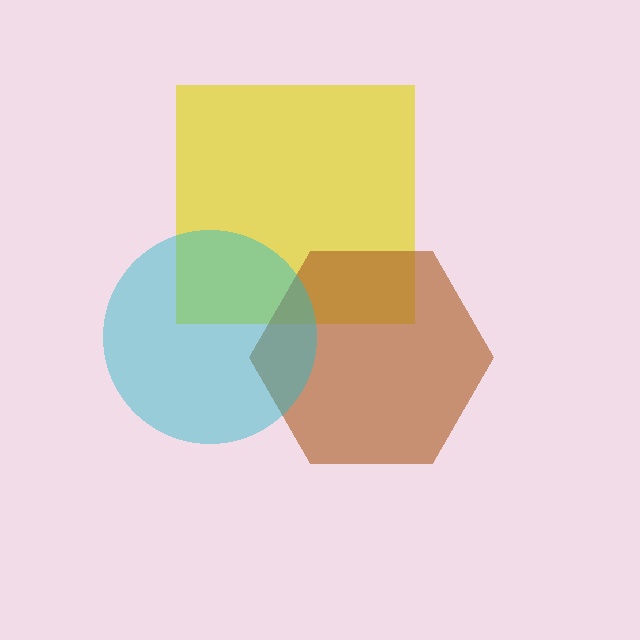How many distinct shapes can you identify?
There are 3 distinct shapes: a yellow square, a brown hexagon, a cyan circle.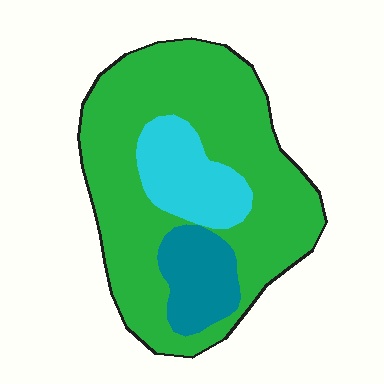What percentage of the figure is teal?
Teal covers roughly 15% of the figure.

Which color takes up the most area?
Green, at roughly 70%.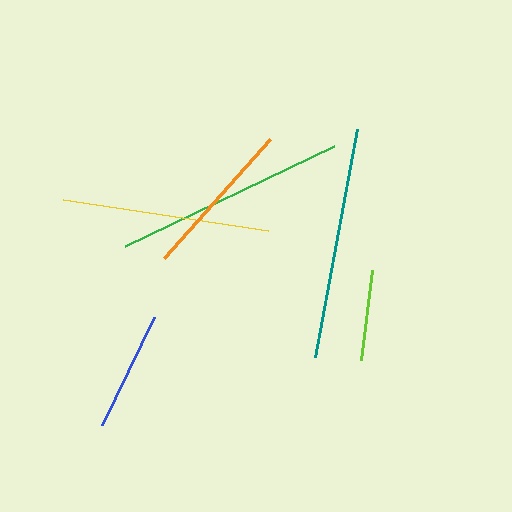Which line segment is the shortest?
The lime line is the shortest at approximately 90 pixels.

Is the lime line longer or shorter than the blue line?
The blue line is longer than the lime line.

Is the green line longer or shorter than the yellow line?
The green line is longer than the yellow line.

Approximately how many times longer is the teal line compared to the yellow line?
The teal line is approximately 1.1 times the length of the yellow line.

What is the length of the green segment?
The green segment is approximately 232 pixels long.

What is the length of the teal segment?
The teal segment is approximately 233 pixels long.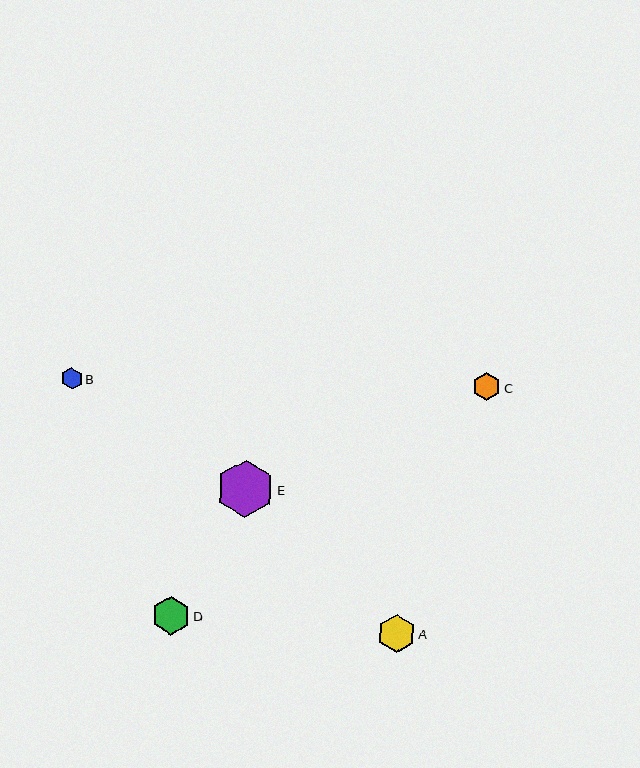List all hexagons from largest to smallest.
From largest to smallest: E, D, A, C, B.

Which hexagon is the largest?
Hexagon E is the largest with a size of approximately 57 pixels.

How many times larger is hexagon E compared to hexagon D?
Hexagon E is approximately 1.5 times the size of hexagon D.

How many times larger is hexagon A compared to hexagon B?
Hexagon A is approximately 1.8 times the size of hexagon B.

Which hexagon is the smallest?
Hexagon B is the smallest with a size of approximately 21 pixels.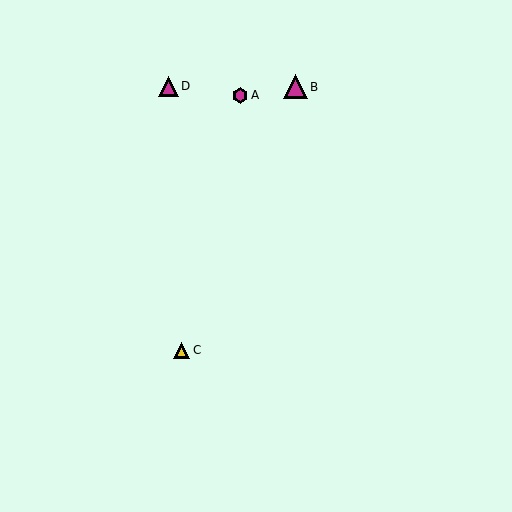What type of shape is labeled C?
Shape C is a yellow triangle.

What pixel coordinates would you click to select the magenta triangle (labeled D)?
Click at (168, 86) to select the magenta triangle D.